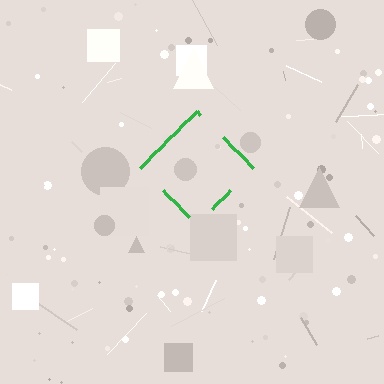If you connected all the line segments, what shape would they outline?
They would outline a diamond.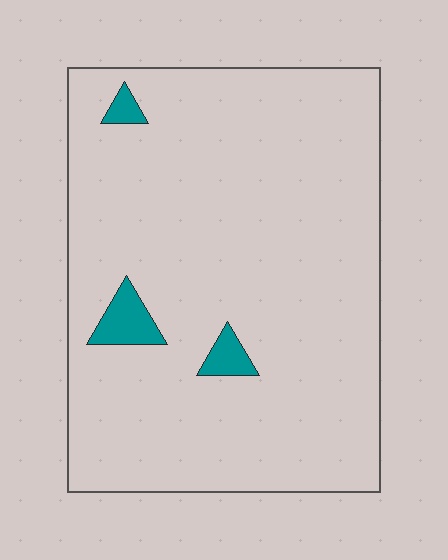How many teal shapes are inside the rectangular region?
3.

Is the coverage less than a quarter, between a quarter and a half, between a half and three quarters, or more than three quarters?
Less than a quarter.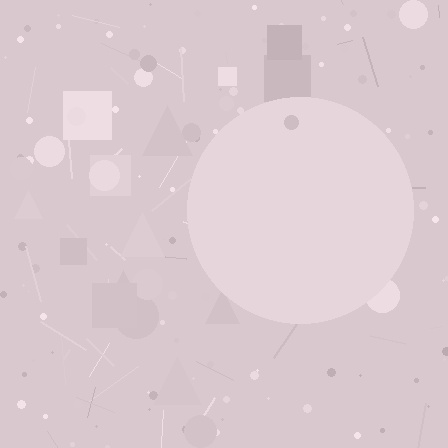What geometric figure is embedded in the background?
A circle is embedded in the background.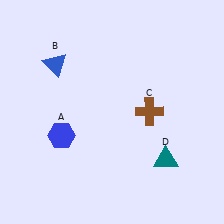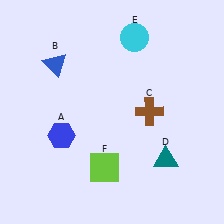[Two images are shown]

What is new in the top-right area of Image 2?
A cyan circle (E) was added in the top-right area of Image 2.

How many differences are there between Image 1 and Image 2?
There are 2 differences between the two images.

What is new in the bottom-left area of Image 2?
A lime square (F) was added in the bottom-left area of Image 2.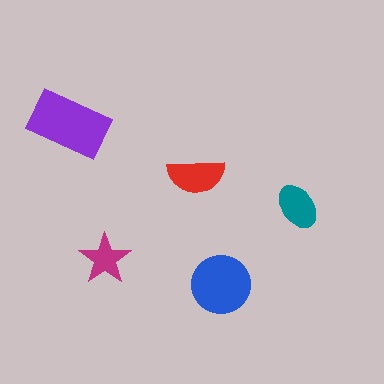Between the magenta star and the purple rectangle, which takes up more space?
The purple rectangle.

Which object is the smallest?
The magenta star.